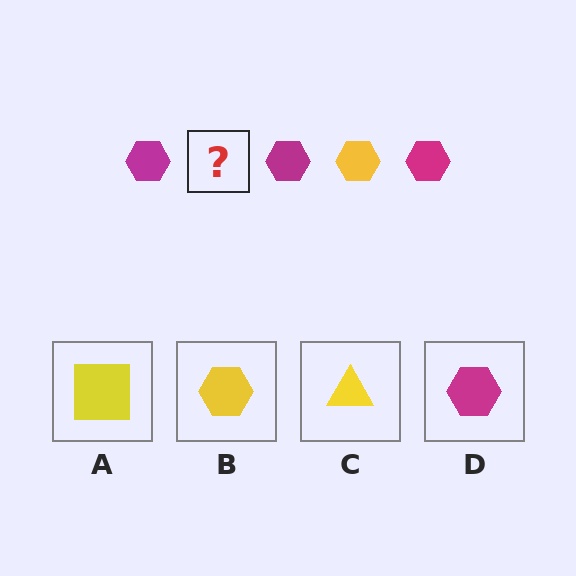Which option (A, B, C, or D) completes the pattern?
B.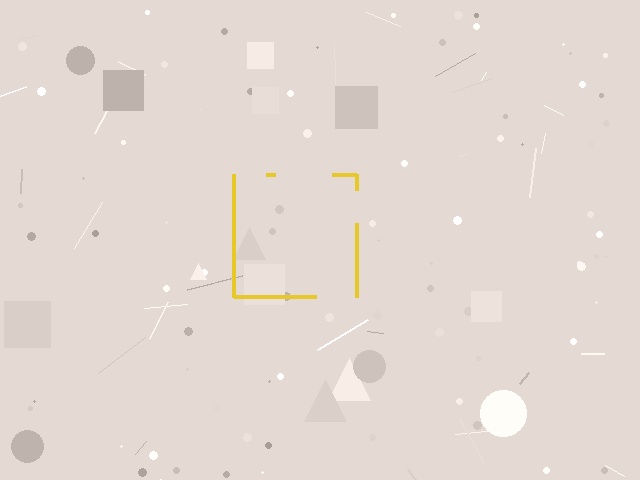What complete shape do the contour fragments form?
The contour fragments form a square.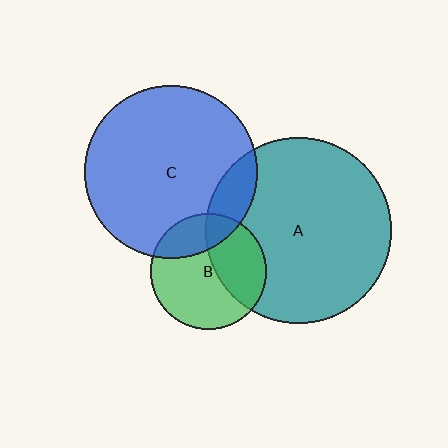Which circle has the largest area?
Circle A (teal).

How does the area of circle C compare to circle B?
Approximately 2.2 times.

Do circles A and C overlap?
Yes.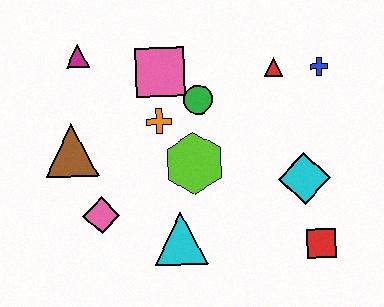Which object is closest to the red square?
The cyan diamond is closest to the red square.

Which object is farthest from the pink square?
The red square is farthest from the pink square.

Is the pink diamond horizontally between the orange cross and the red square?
No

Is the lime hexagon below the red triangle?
Yes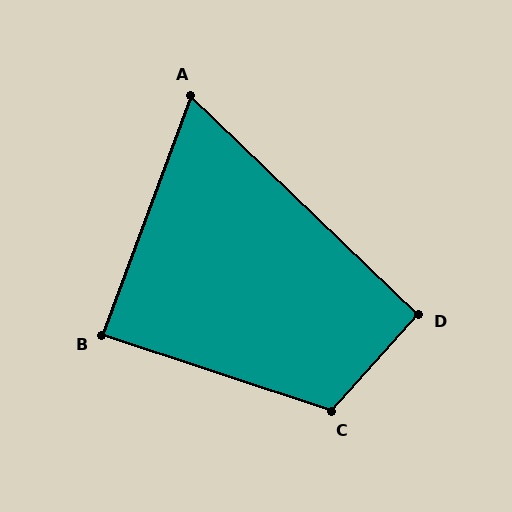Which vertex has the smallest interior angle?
A, at approximately 67 degrees.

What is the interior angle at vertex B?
Approximately 88 degrees (approximately right).